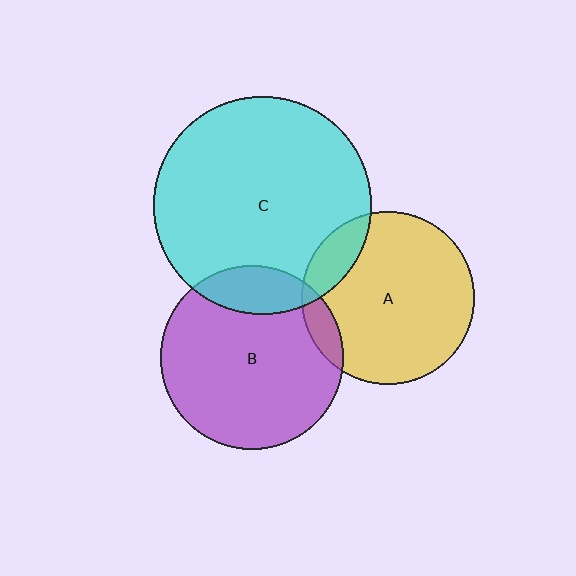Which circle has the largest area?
Circle C (cyan).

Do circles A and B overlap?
Yes.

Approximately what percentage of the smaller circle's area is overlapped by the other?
Approximately 10%.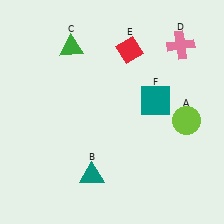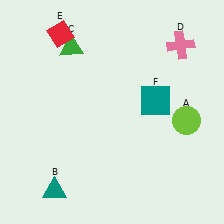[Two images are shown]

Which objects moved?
The objects that moved are: the teal triangle (B), the red diamond (E).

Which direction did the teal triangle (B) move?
The teal triangle (B) moved left.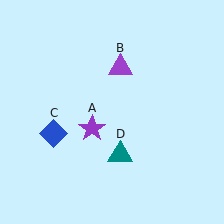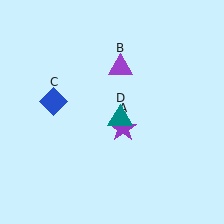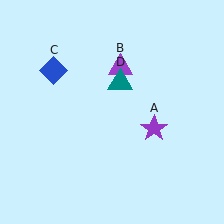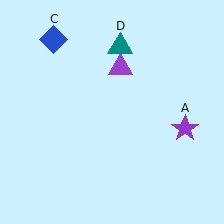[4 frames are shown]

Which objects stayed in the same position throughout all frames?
Purple triangle (object B) remained stationary.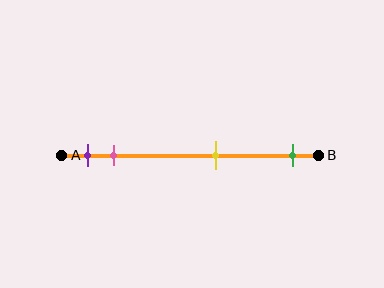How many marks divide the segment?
There are 4 marks dividing the segment.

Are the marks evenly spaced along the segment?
No, the marks are not evenly spaced.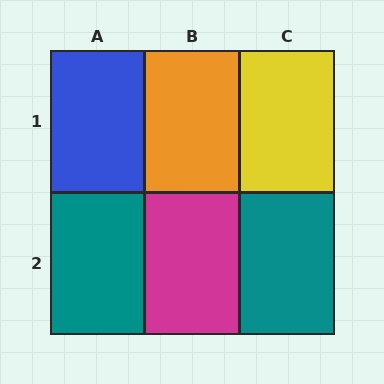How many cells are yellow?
1 cell is yellow.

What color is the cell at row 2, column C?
Teal.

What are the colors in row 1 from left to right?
Blue, orange, yellow.